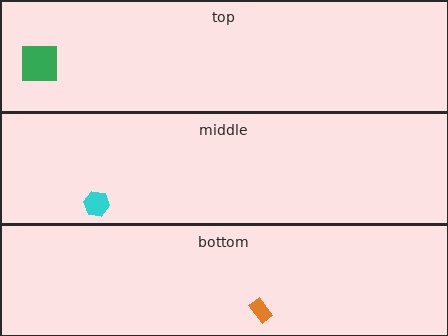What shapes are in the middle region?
The cyan hexagon.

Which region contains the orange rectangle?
The bottom region.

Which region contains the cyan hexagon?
The middle region.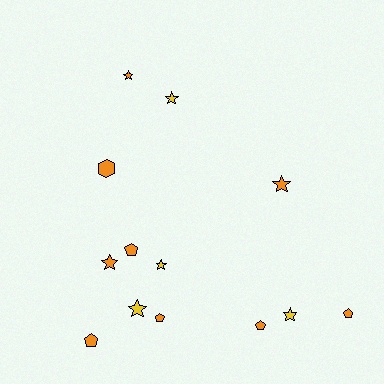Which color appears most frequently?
Orange, with 9 objects.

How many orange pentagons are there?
There are 5 orange pentagons.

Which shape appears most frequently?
Star, with 7 objects.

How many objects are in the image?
There are 13 objects.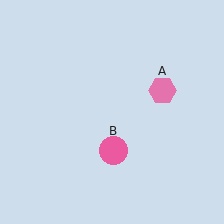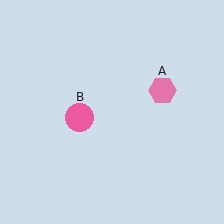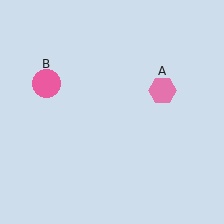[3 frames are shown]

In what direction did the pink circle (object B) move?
The pink circle (object B) moved up and to the left.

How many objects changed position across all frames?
1 object changed position: pink circle (object B).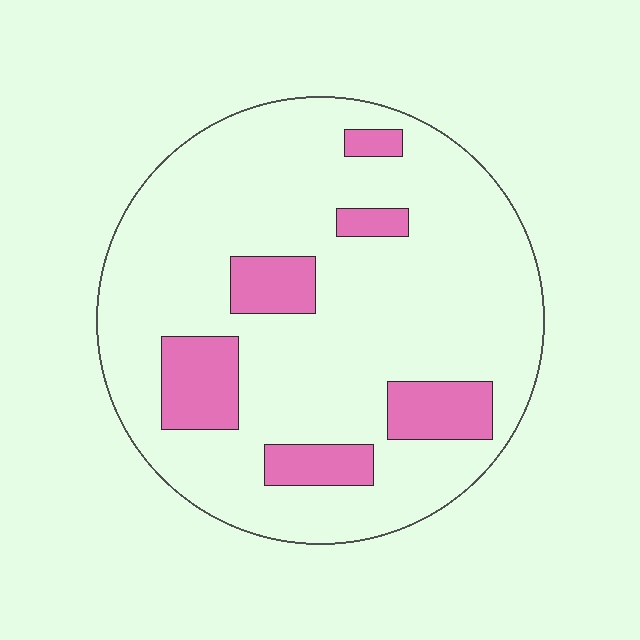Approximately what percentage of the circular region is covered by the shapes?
Approximately 15%.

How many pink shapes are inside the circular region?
6.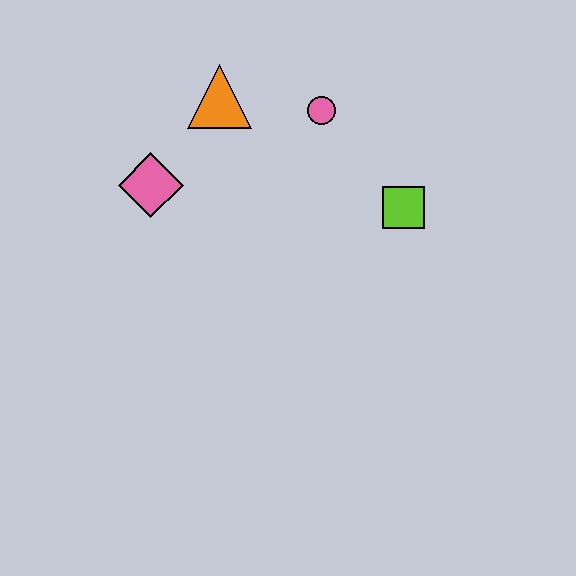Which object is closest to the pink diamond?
The orange triangle is closest to the pink diamond.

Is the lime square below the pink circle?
Yes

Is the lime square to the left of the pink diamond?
No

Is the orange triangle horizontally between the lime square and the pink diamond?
Yes